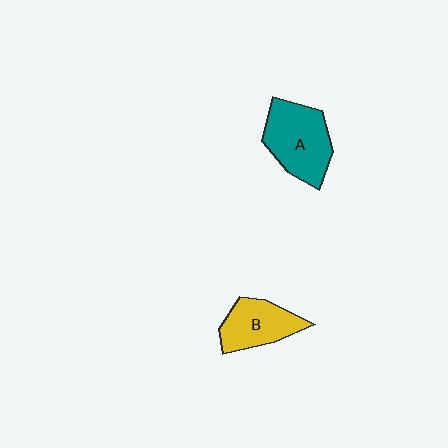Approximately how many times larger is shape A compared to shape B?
Approximately 1.4 times.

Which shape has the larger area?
Shape A (teal).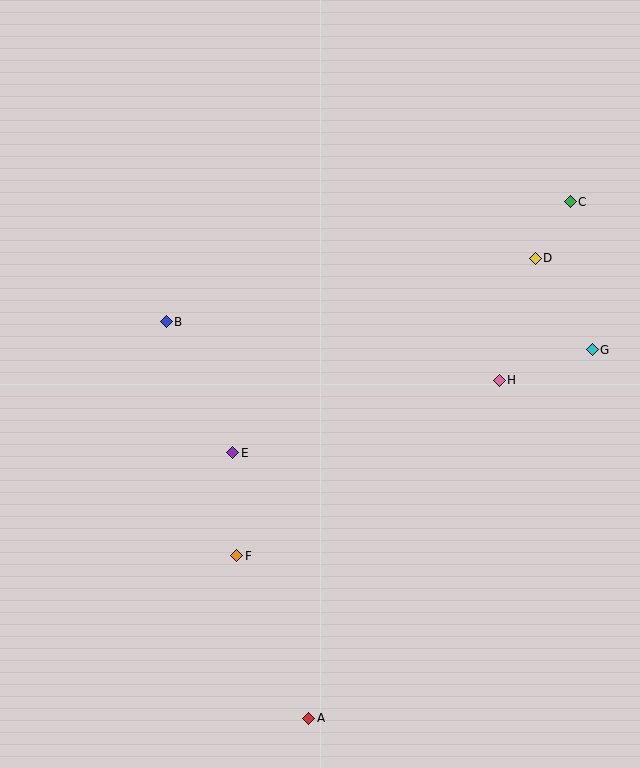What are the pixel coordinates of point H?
Point H is at (499, 380).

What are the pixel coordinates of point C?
Point C is at (570, 202).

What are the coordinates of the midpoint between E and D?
The midpoint between E and D is at (384, 356).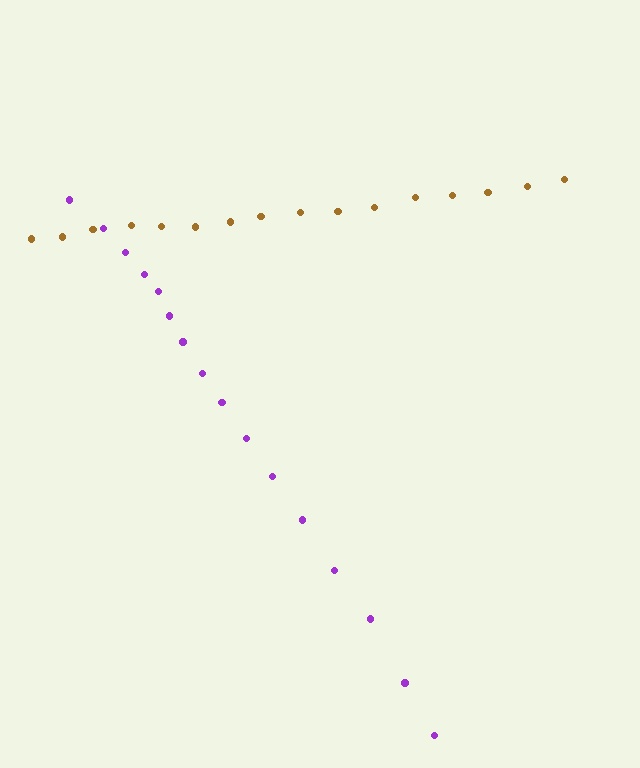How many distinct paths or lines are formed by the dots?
There are 2 distinct paths.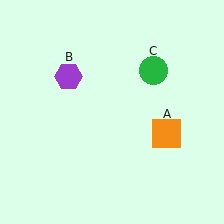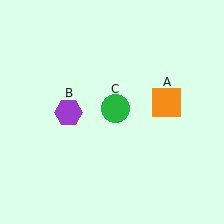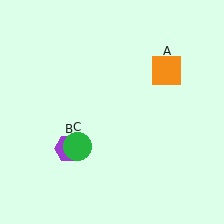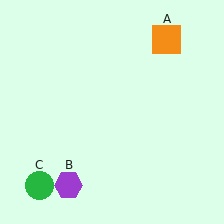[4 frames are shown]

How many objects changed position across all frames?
3 objects changed position: orange square (object A), purple hexagon (object B), green circle (object C).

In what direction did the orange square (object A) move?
The orange square (object A) moved up.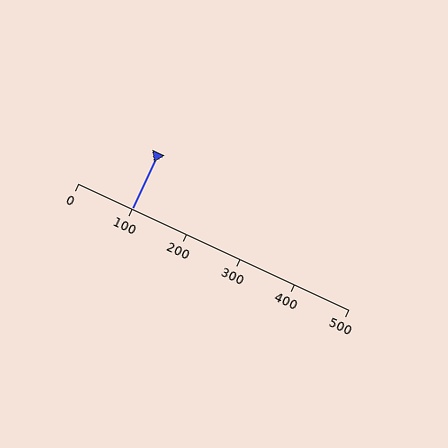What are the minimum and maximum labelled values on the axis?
The axis runs from 0 to 500.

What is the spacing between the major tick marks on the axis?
The major ticks are spaced 100 apart.